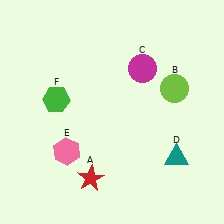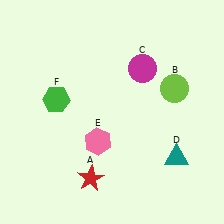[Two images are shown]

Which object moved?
The pink hexagon (E) moved right.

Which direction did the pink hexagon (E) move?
The pink hexagon (E) moved right.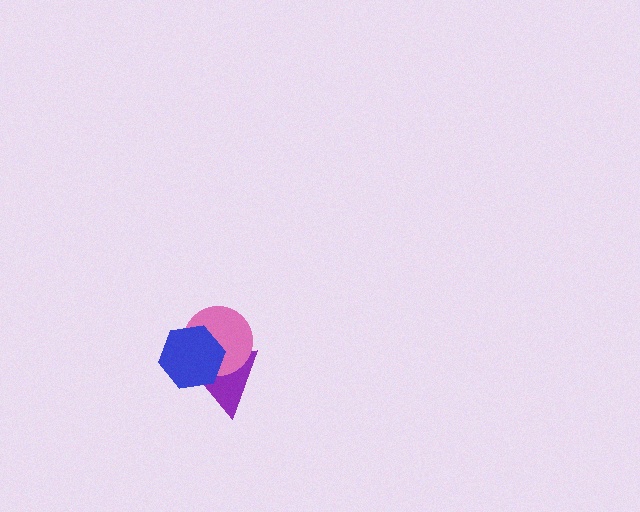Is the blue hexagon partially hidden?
No, no other shape covers it.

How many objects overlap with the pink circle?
2 objects overlap with the pink circle.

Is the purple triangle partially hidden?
Yes, it is partially covered by another shape.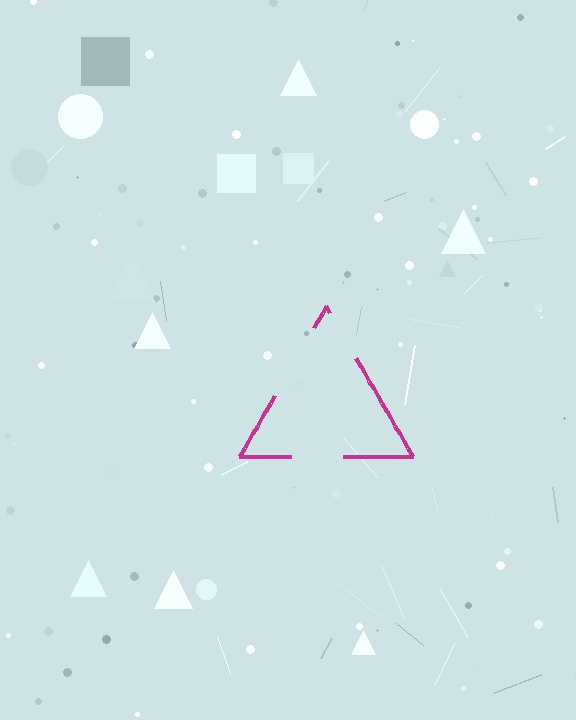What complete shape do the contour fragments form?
The contour fragments form a triangle.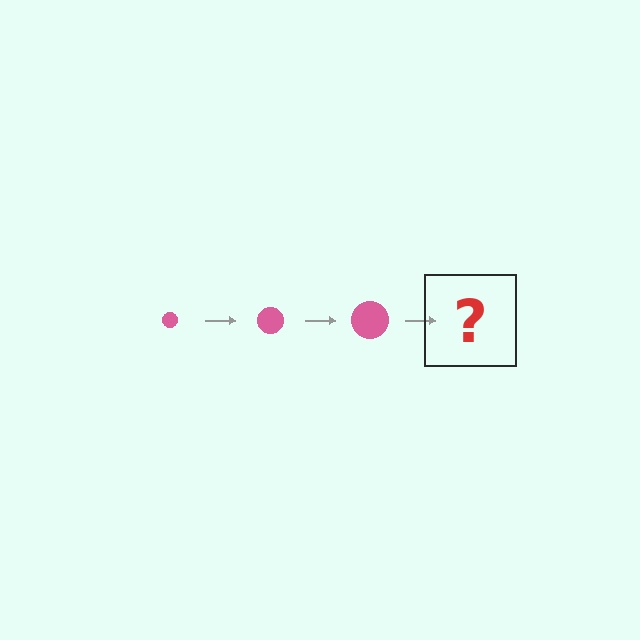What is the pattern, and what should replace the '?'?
The pattern is that the circle gets progressively larger each step. The '?' should be a pink circle, larger than the previous one.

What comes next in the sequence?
The next element should be a pink circle, larger than the previous one.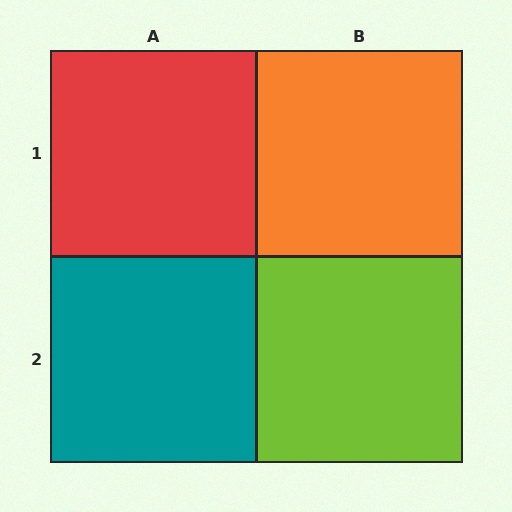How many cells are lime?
1 cell is lime.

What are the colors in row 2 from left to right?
Teal, lime.